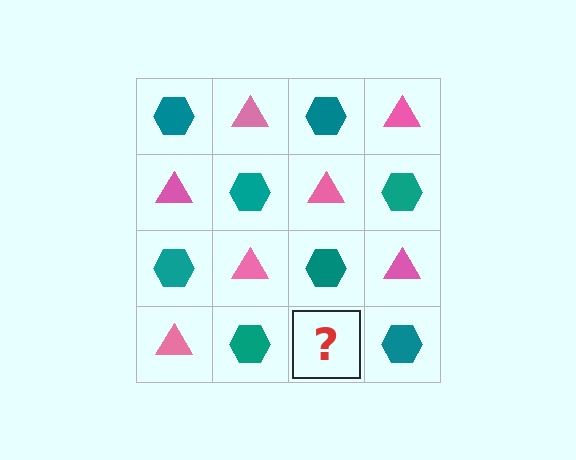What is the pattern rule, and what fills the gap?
The rule is that it alternates teal hexagon and pink triangle in a checkerboard pattern. The gap should be filled with a pink triangle.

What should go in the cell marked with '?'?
The missing cell should contain a pink triangle.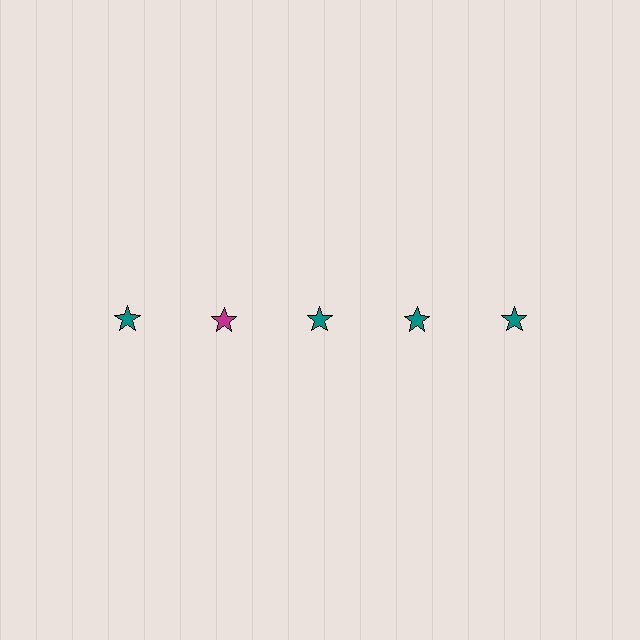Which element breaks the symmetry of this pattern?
The magenta star in the top row, second from left column breaks the symmetry. All other shapes are teal stars.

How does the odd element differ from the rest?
It has a different color: magenta instead of teal.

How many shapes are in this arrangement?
There are 5 shapes arranged in a grid pattern.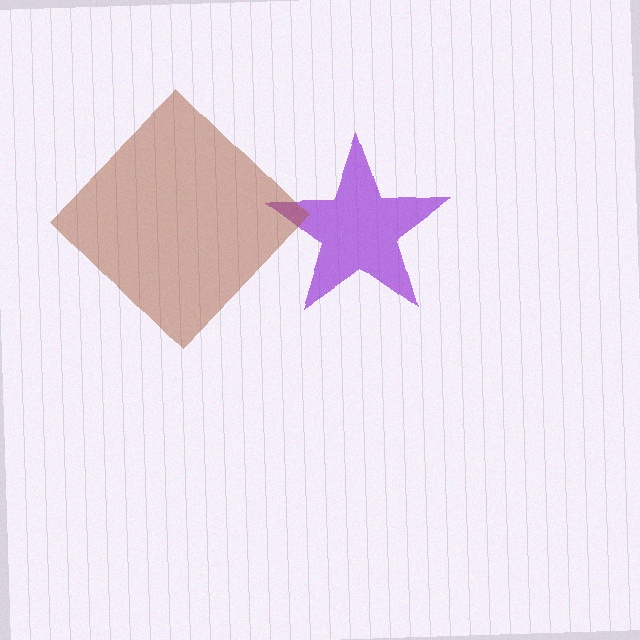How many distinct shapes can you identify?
There are 2 distinct shapes: a purple star, a brown diamond.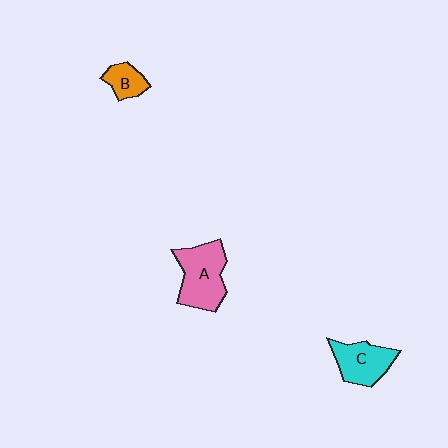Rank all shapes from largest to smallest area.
From largest to smallest: A (pink), C (cyan), B (orange).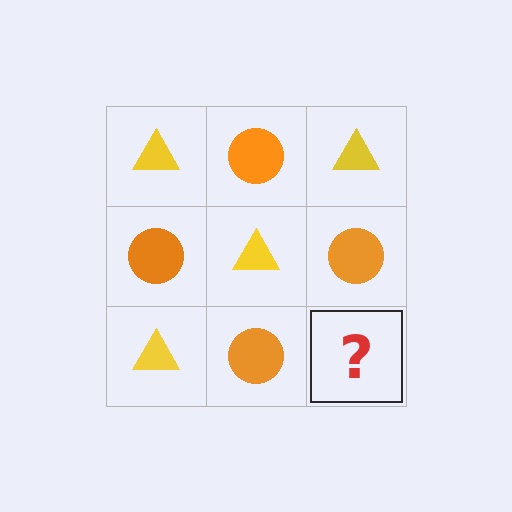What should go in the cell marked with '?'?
The missing cell should contain a yellow triangle.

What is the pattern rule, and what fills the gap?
The rule is that it alternates yellow triangle and orange circle in a checkerboard pattern. The gap should be filled with a yellow triangle.